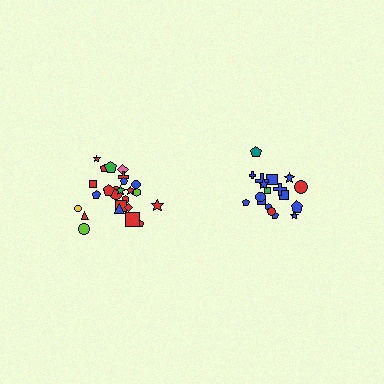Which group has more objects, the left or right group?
The left group.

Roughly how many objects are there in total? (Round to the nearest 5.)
Roughly 45 objects in total.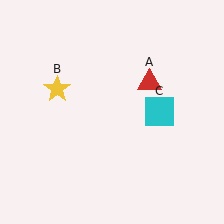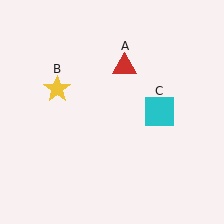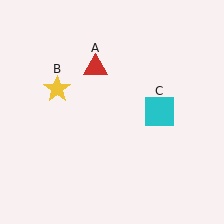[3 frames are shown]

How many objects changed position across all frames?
1 object changed position: red triangle (object A).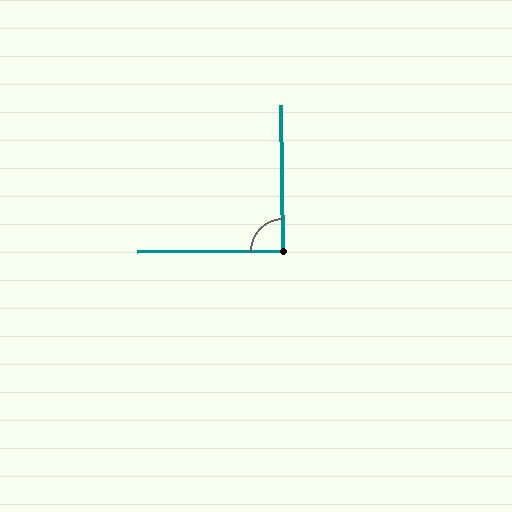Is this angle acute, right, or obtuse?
It is approximately a right angle.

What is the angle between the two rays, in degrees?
Approximately 90 degrees.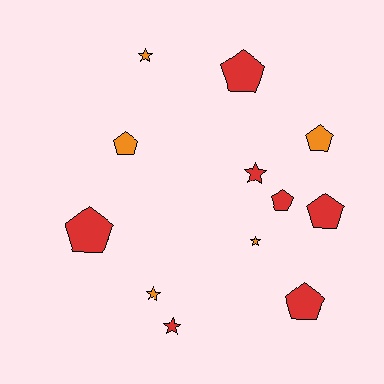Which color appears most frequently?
Red, with 7 objects.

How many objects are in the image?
There are 12 objects.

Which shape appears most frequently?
Pentagon, with 7 objects.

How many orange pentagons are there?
There are 2 orange pentagons.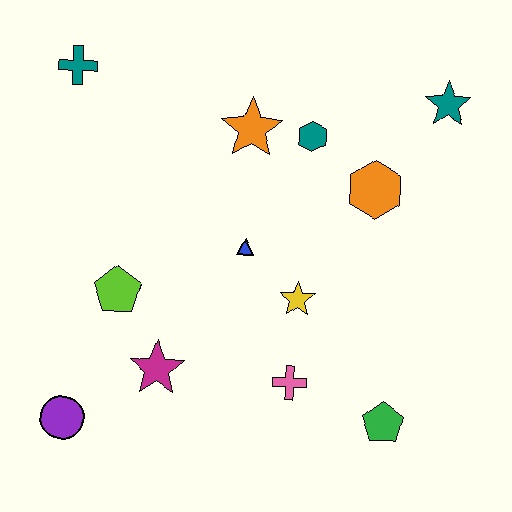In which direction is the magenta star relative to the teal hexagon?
The magenta star is below the teal hexagon.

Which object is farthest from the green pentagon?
The teal cross is farthest from the green pentagon.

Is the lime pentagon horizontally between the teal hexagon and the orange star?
No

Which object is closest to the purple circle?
The magenta star is closest to the purple circle.